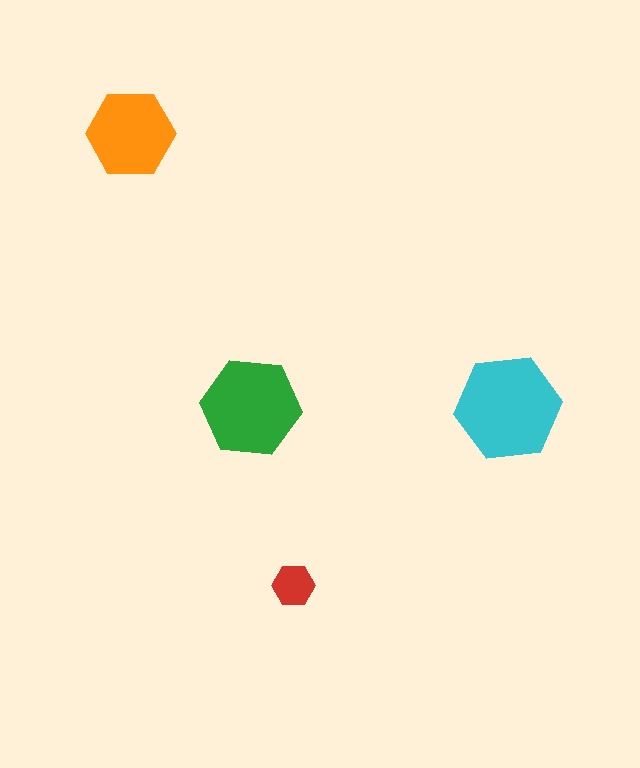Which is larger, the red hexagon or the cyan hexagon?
The cyan one.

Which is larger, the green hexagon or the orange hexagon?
The green one.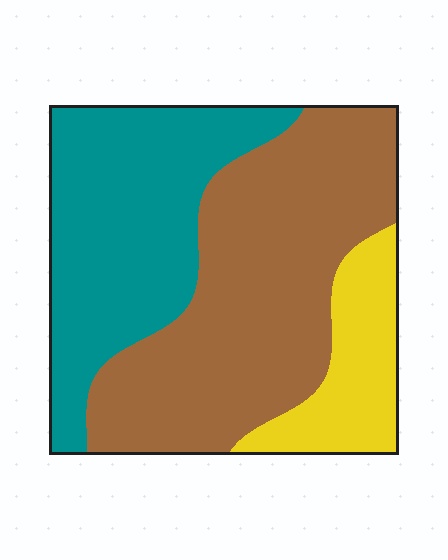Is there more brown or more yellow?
Brown.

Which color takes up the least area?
Yellow, at roughly 15%.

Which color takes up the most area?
Brown, at roughly 50%.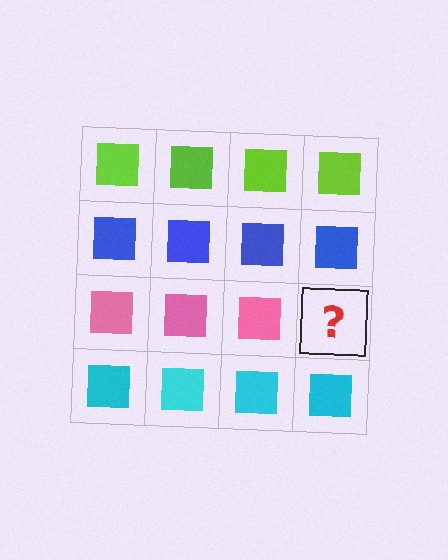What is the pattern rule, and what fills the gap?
The rule is that each row has a consistent color. The gap should be filled with a pink square.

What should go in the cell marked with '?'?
The missing cell should contain a pink square.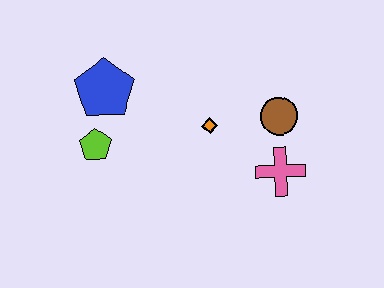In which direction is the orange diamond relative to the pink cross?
The orange diamond is to the left of the pink cross.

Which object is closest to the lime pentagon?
The blue pentagon is closest to the lime pentagon.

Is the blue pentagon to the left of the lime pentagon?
No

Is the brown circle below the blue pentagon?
Yes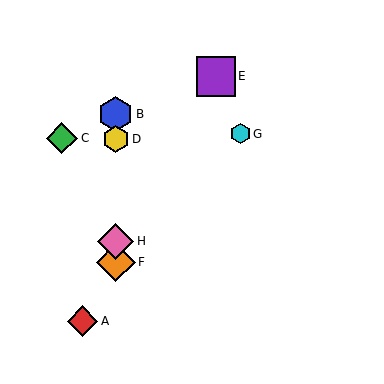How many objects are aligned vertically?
4 objects (B, D, F, H) are aligned vertically.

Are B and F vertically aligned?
Yes, both are at x≈116.